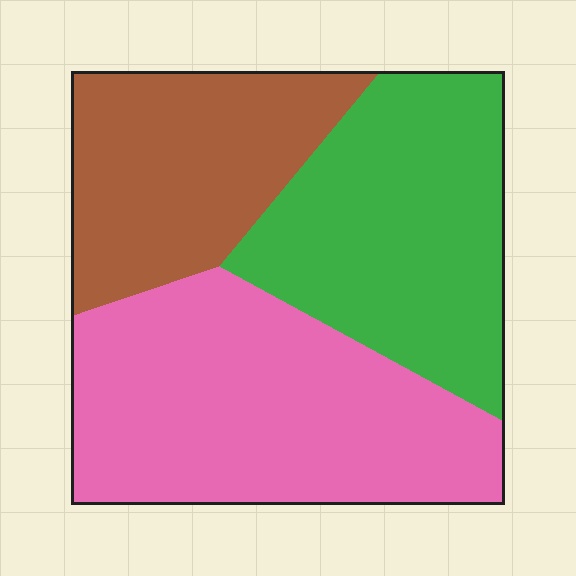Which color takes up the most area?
Pink, at roughly 40%.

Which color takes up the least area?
Brown, at roughly 25%.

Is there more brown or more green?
Green.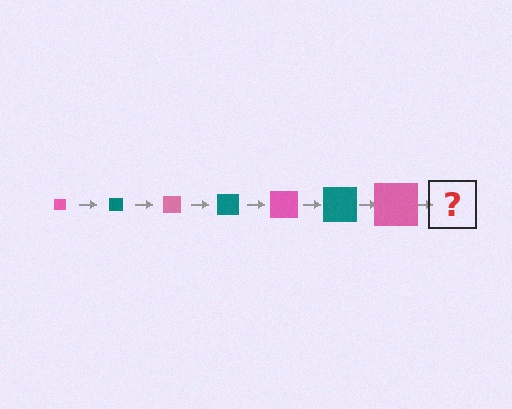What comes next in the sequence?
The next element should be a teal square, larger than the previous one.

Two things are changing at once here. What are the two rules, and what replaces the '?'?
The two rules are that the square grows larger each step and the color cycles through pink and teal. The '?' should be a teal square, larger than the previous one.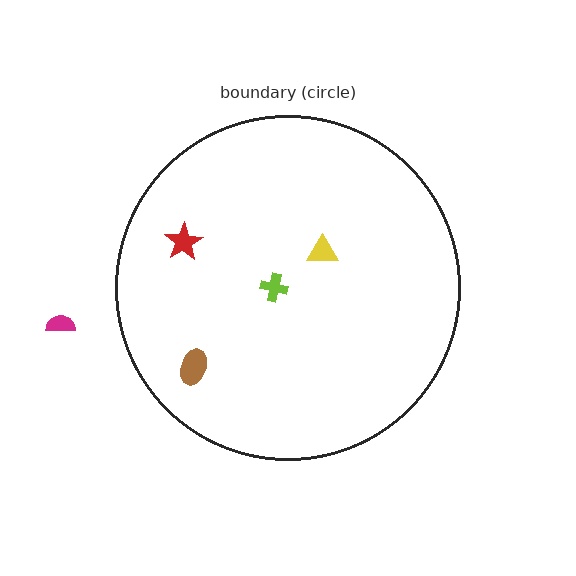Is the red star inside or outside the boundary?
Inside.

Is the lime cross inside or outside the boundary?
Inside.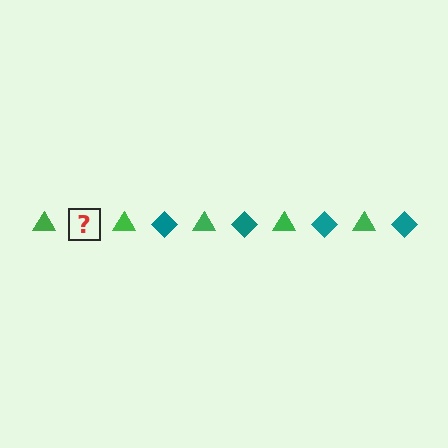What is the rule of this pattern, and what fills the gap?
The rule is that the pattern alternates between green triangle and teal diamond. The gap should be filled with a teal diamond.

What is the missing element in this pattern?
The missing element is a teal diamond.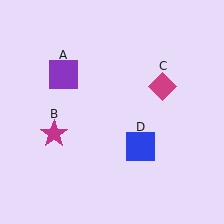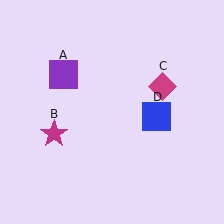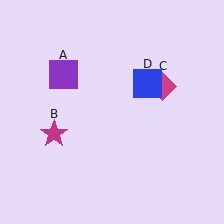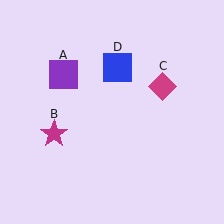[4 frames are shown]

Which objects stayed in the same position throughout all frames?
Purple square (object A) and magenta star (object B) and magenta diamond (object C) remained stationary.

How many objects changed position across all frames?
1 object changed position: blue square (object D).